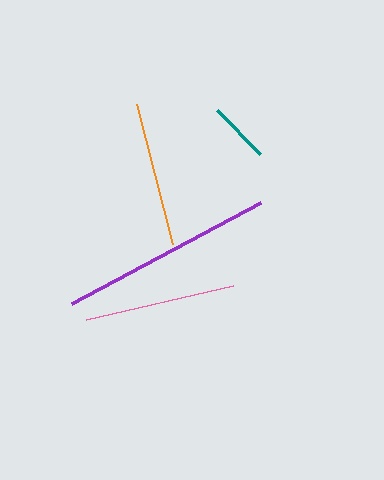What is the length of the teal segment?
The teal segment is approximately 62 pixels long.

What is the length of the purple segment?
The purple segment is approximately 214 pixels long.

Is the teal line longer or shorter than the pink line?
The pink line is longer than the teal line.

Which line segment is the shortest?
The teal line is the shortest at approximately 62 pixels.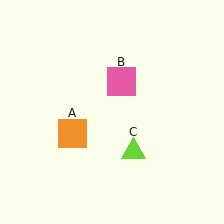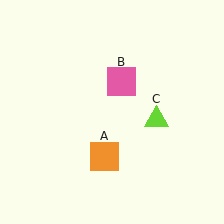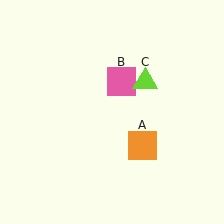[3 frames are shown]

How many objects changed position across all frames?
2 objects changed position: orange square (object A), lime triangle (object C).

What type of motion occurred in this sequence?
The orange square (object A), lime triangle (object C) rotated counterclockwise around the center of the scene.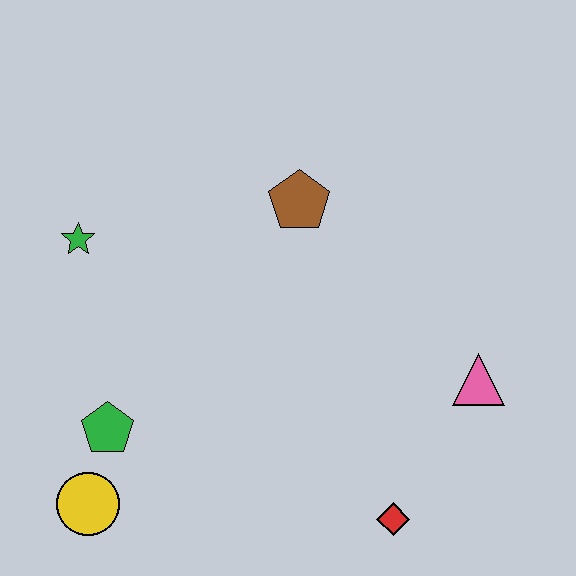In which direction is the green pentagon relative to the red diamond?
The green pentagon is to the left of the red diamond.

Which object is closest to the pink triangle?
The red diamond is closest to the pink triangle.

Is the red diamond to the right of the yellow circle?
Yes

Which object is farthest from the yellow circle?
The pink triangle is farthest from the yellow circle.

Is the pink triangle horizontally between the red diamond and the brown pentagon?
No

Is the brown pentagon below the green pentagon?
No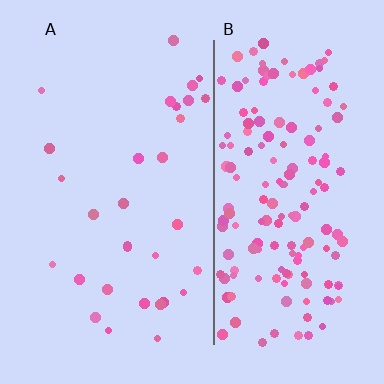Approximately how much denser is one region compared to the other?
Approximately 5.2× — region B over region A.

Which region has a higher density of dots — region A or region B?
B (the right).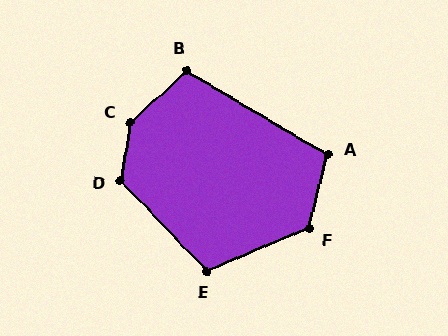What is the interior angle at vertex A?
Approximately 107 degrees (obtuse).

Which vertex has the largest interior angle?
C, at approximately 142 degrees.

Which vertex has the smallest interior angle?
B, at approximately 107 degrees.